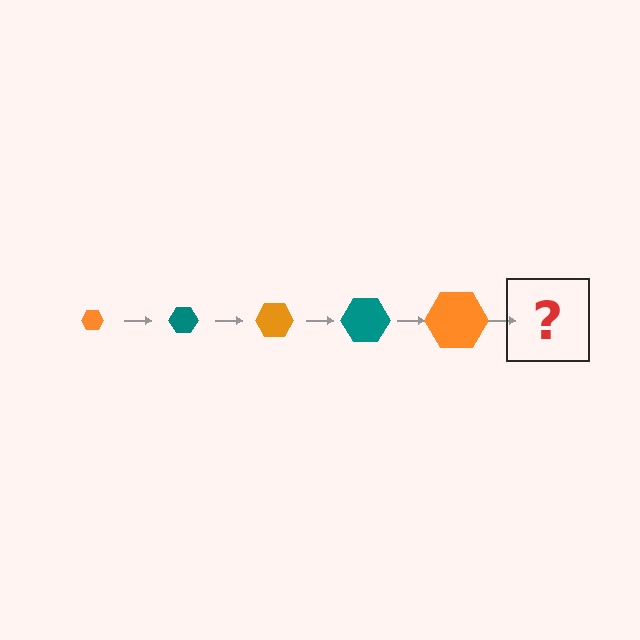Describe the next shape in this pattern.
It should be a teal hexagon, larger than the previous one.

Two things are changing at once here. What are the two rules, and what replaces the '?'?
The two rules are that the hexagon grows larger each step and the color cycles through orange and teal. The '?' should be a teal hexagon, larger than the previous one.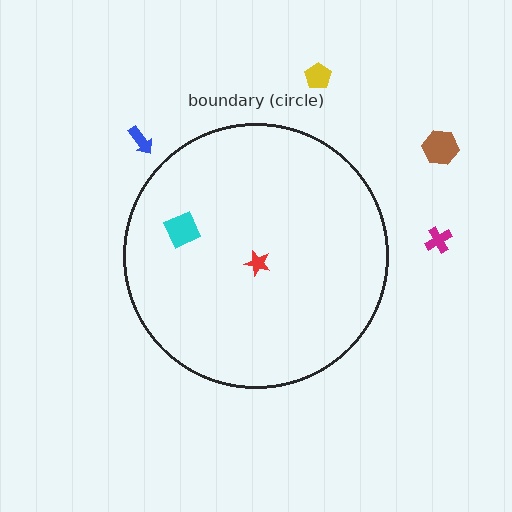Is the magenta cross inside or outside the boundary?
Outside.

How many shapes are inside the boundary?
2 inside, 4 outside.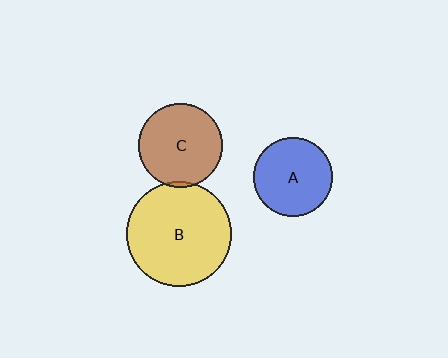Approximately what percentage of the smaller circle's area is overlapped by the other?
Approximately 5%.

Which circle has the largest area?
Circle B (yellow).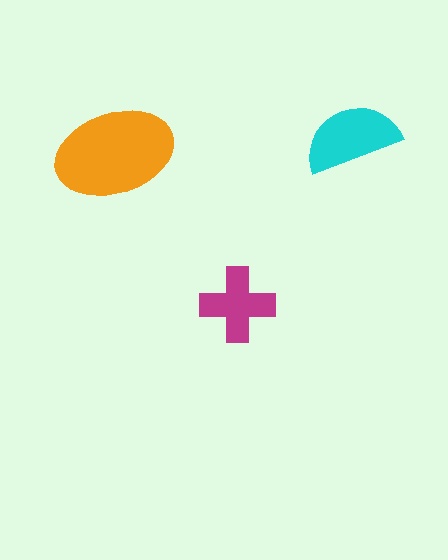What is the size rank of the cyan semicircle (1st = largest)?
2nd.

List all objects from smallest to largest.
The magenta cross, the cyan semicircle, the orange ellipse.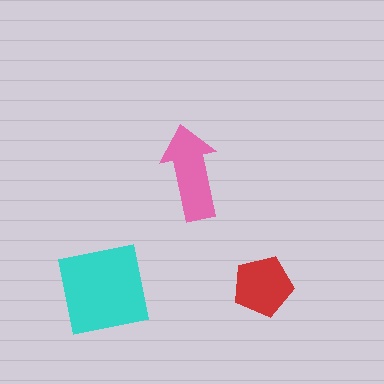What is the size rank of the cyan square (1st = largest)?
1st.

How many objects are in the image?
There are 3 objects in the image.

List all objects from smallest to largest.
The red pentagon, the pink arrow, the cyan square.